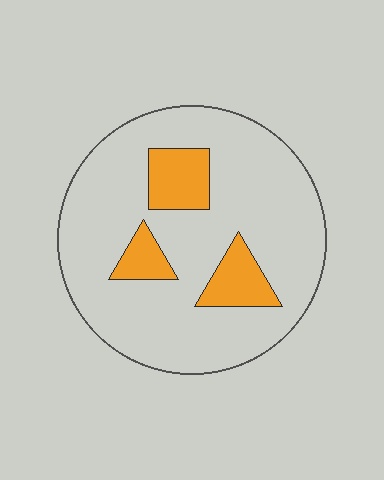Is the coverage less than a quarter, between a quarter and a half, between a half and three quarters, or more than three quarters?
Less than a quarter.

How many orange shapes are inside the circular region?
3.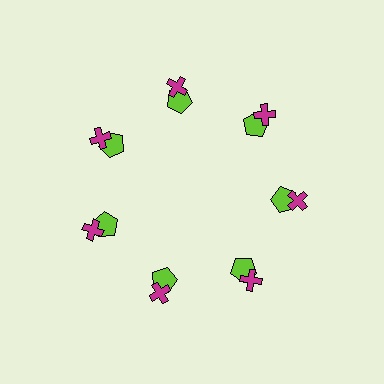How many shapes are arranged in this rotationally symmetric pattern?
There are 14 shapes, arranged in 7 groups of 2.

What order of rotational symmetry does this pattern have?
This pattern has 7-fold rotational symmetry.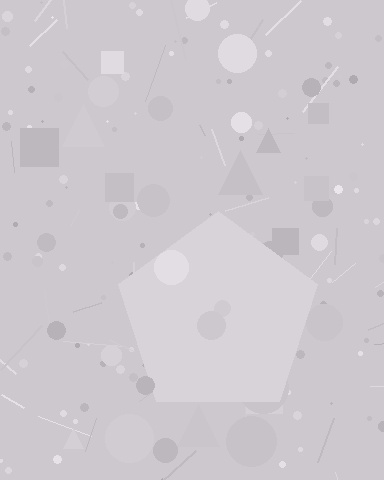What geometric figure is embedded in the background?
A pentagon is embedded in the background.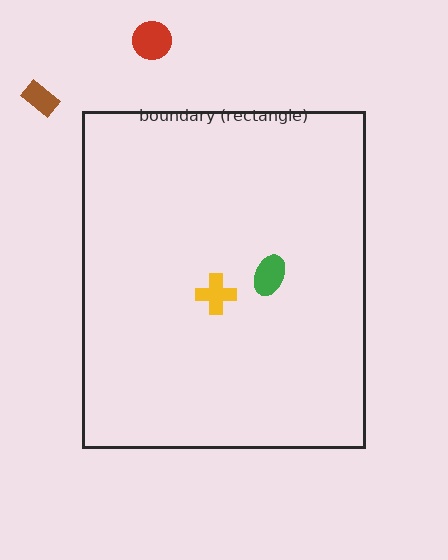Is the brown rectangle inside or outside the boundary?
Outside.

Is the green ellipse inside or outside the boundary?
Inside.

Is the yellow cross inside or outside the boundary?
Inside.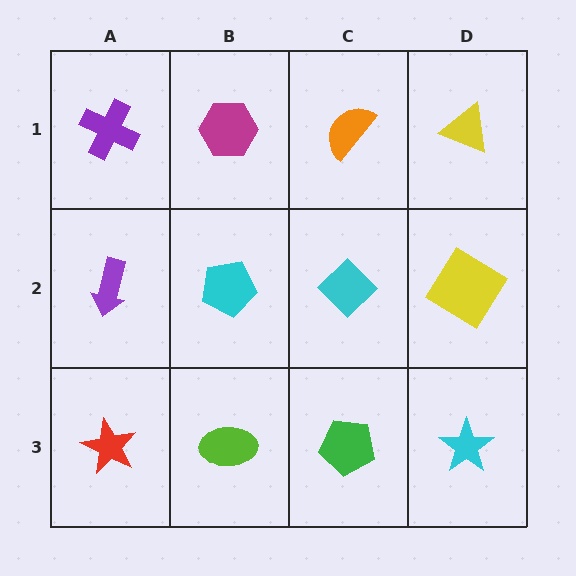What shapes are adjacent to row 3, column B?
A cyan pentagon (row 2, column B), a red star (row 3, column A), a green pentagon (row 3, column C).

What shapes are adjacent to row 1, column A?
A purple arrow (row 2, column A), a magenta hexagon (row 1, column B).